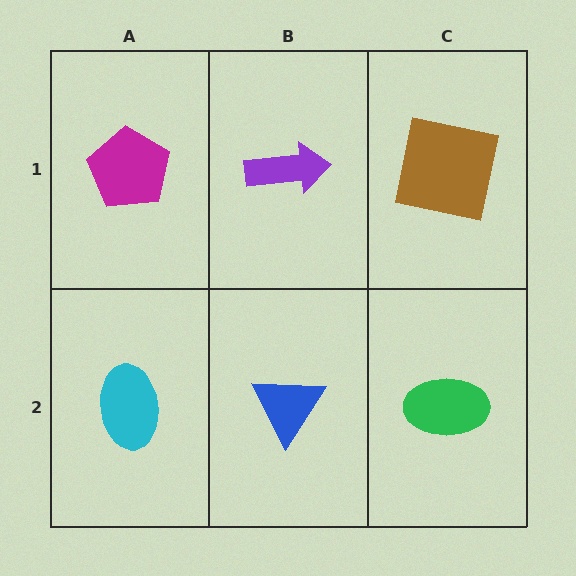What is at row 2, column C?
A green ellipse.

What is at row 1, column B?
A purple arrow.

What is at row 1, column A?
A magenta pentagon.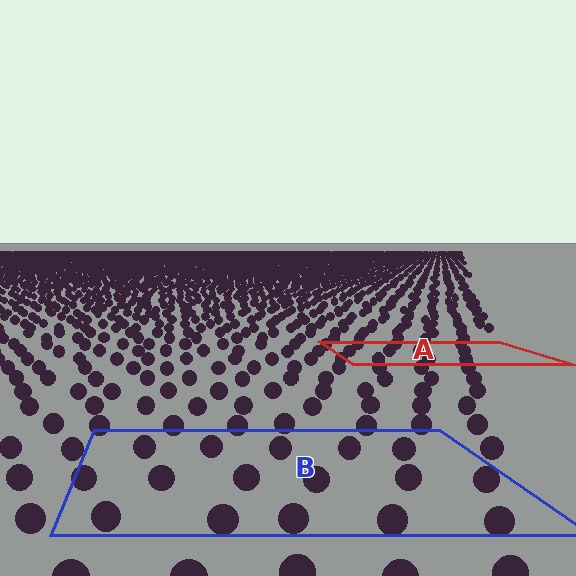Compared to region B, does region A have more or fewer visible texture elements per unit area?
Region A has more texture elements per unit area — they are packed more densely because it is farther away.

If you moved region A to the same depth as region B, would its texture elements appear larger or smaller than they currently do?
They would appear larger. At a closer depth, the same texture elements are projected at a bigger on-screen size.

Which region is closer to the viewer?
Region B is closer. The texture elements there are larger and more spread out.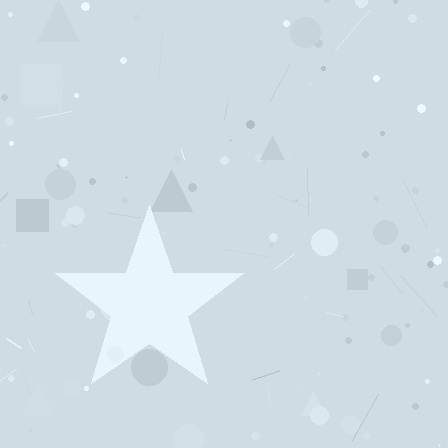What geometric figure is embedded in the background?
A star is embedded in the background.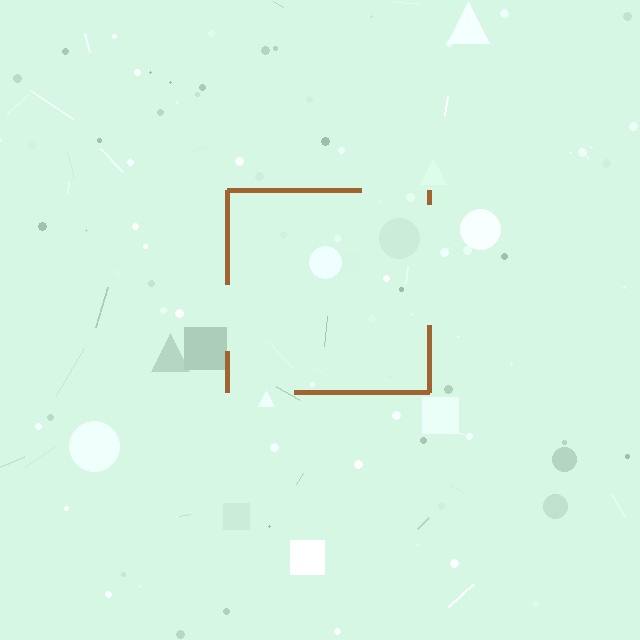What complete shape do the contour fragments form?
The contour fragments form a square.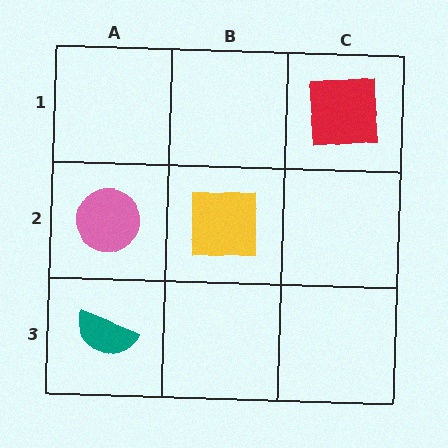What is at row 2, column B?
A yellow square.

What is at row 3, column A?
A teal semicircle.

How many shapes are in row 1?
1 shape.